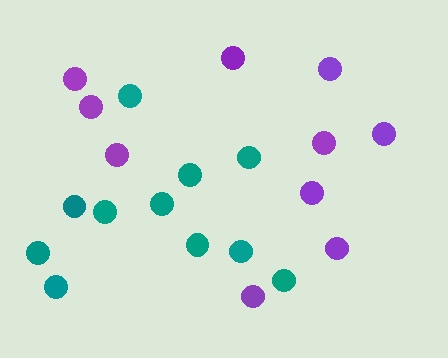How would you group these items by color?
There are 2 groups: one group of purple circles (10) and one group of teal circles (11).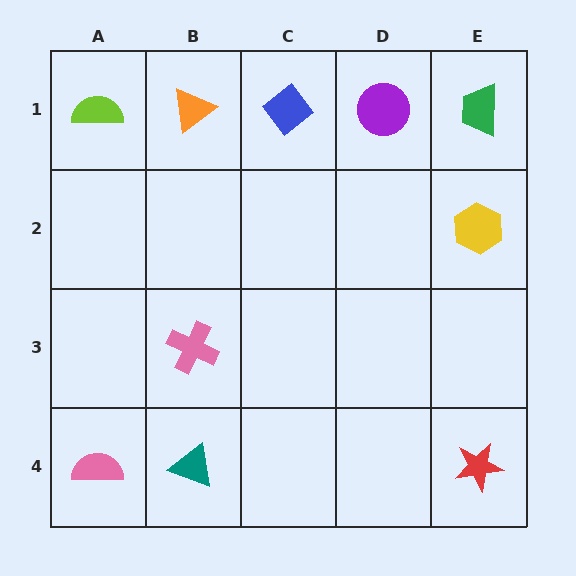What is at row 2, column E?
A yellow hexagon.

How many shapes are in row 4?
3 shapes.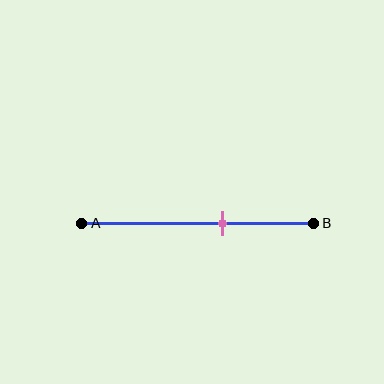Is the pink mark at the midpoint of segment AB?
No, the mark is at about 60% from A, not at the 50% midpoint.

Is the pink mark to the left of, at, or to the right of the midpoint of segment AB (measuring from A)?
The pink mark is to the right of the midpoint of segment AB.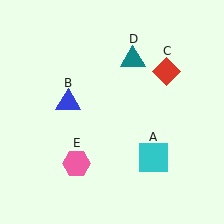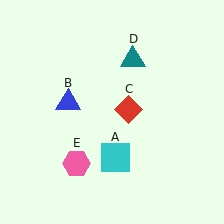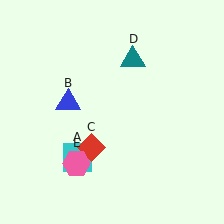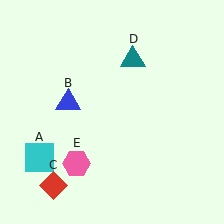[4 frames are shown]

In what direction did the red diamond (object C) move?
The red diamond (object C) moved down and to the left.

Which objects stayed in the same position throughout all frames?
Blue triangle (object B) and teal triangle (object D) and pink hexagon (object E) remained stationary.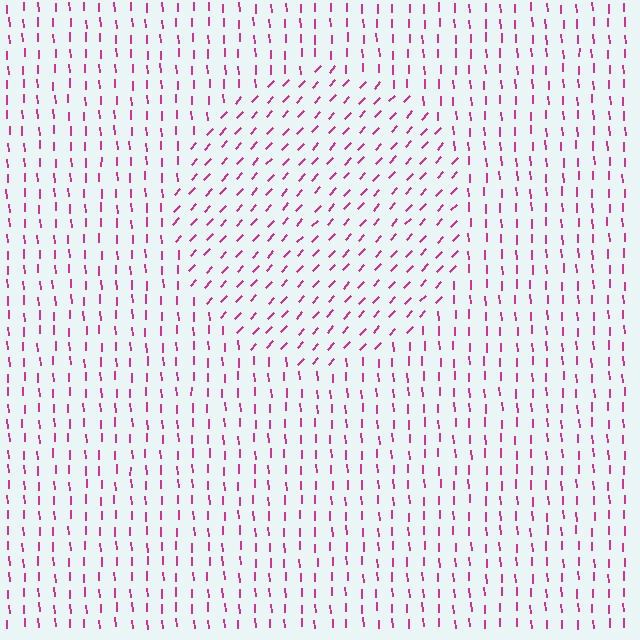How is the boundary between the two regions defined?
The boundary is defined purely by a change in line orientation (approximately 45 degrees difference). All lines are the same color and thickness.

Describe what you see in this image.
The image is filled with small magenta line segments. A circle region in the image has lines oriented differently from the surrounding lines, creating a visible texture boundary.